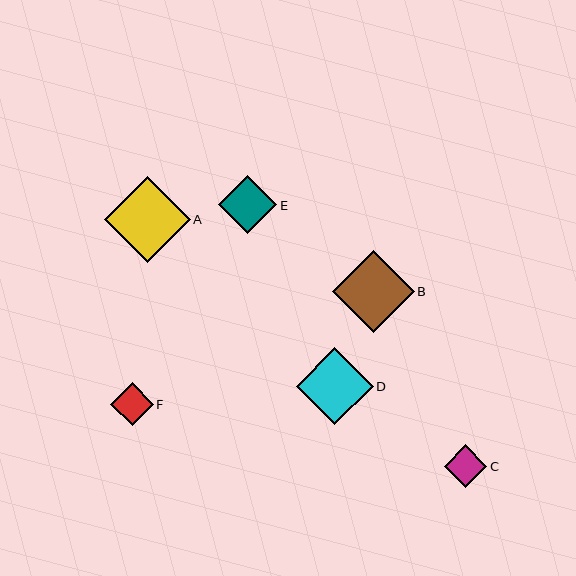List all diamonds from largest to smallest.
From largest to smallest: A, B, D, E, C, F.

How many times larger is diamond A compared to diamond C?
Diamond A is approximately 2.0 times the size of diamond C.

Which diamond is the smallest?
Diamond F is the smallest with a size of approximately 43 pixels.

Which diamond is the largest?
Diamond A is the largest with a size of approximately 86 pixels.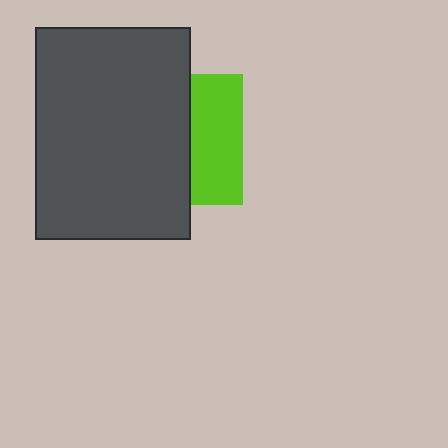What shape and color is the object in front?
The object in front is a dark gray rectangle.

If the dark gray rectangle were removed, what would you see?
You would see the complete lime square.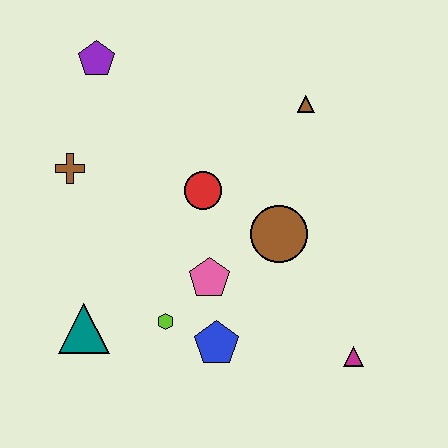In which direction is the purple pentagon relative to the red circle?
The purple pentagon is above the red circle.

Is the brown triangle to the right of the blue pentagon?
Yes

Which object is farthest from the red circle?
The magenta triangle is farthest from the red circle.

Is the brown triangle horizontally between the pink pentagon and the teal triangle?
No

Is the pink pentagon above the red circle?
No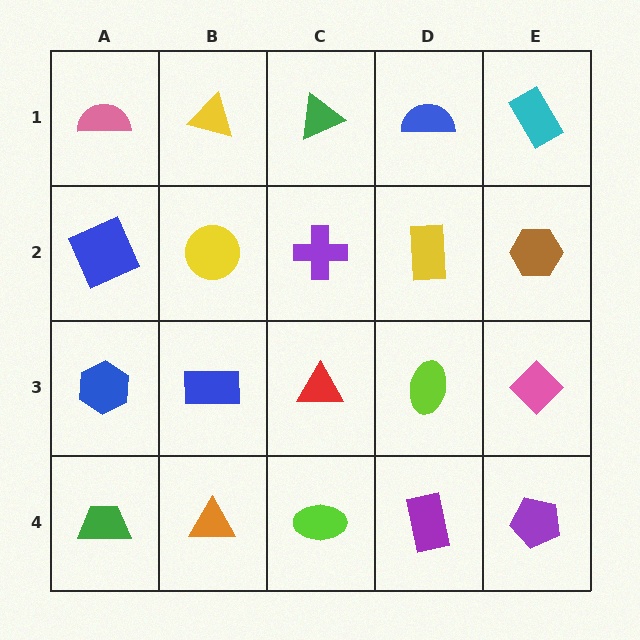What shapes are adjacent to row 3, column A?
A blue square (row 2, column A), a green trapezoid (row 4, column A), a blue rectangle (row 3, column B).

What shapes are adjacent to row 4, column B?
A blue rectangle (row 3, column B), a green trapezoid (row 4, column A), a lime ellipse (row 4, column C).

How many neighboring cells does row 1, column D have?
3.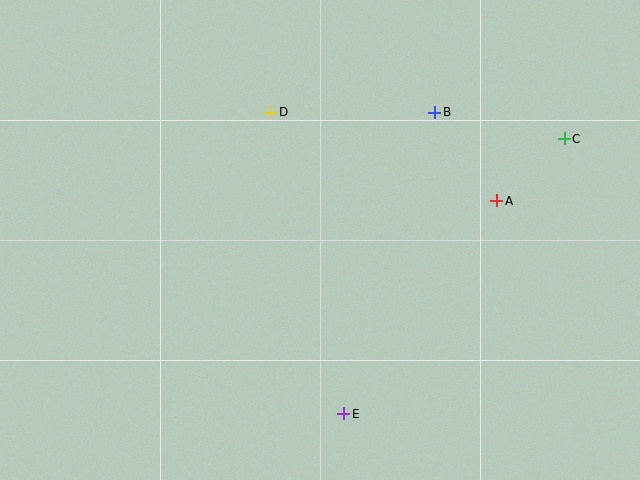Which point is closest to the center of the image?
Point D at (271, 112) is closest to the center.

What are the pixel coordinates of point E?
Point E is at (344, 414).